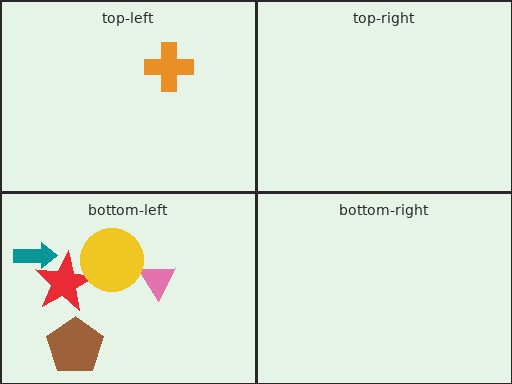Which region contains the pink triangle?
The bottom-left region.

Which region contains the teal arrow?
The bottom-left region.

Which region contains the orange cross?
The top-left region.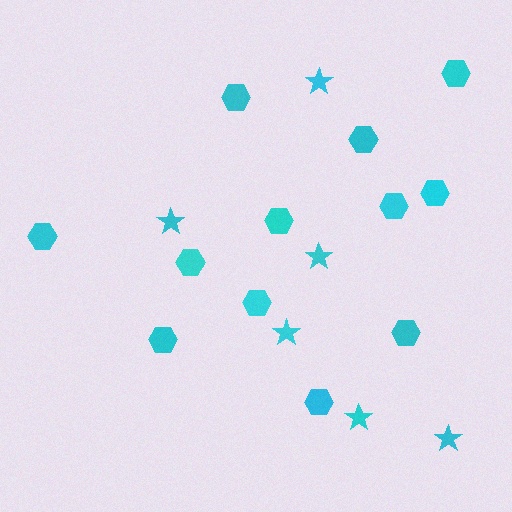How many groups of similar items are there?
There are 2 groups: one group of stars (6) and one group of hexagons (12).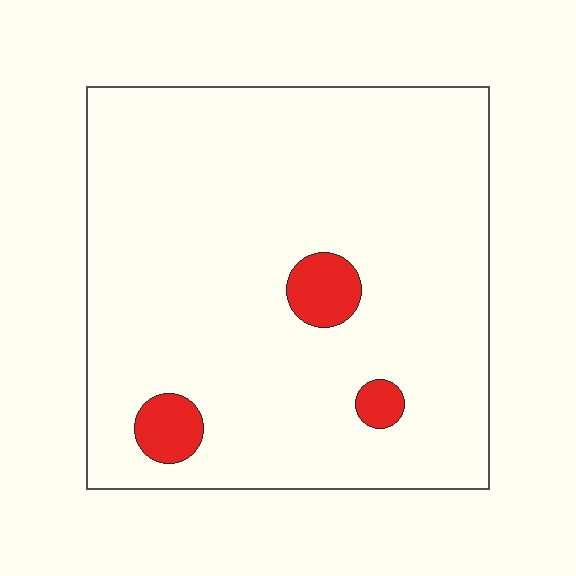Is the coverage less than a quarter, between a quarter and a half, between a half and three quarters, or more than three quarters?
Less than a quarter.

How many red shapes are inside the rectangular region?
3.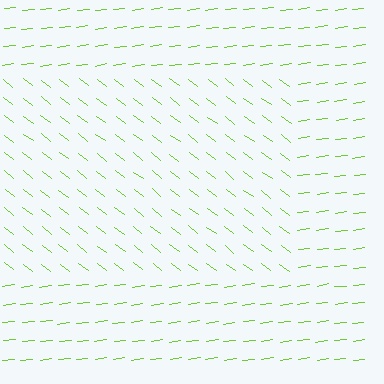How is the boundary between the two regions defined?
The boundary is defined purely by a change in line orientation (approximately 45 degrees difference). All lines are the same color and thickness.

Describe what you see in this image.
The image is filled with small lime line segments. A rectangle region in the image has lines oriented differently from the surrounding lines, creating a visible texture boundary.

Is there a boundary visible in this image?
Yes, there is a texture boundary formed by a change in line orientation.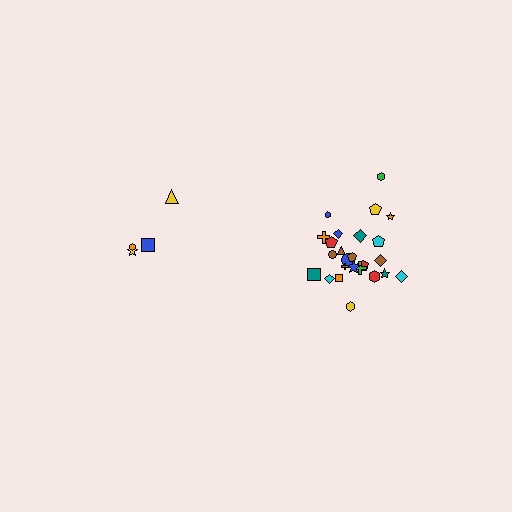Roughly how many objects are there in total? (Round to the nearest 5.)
Roughly 30 objects in total.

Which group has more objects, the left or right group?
The right group.